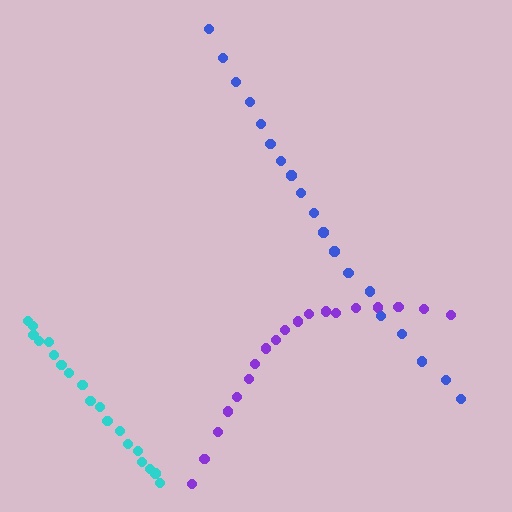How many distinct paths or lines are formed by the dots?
There are 3 distinct paths.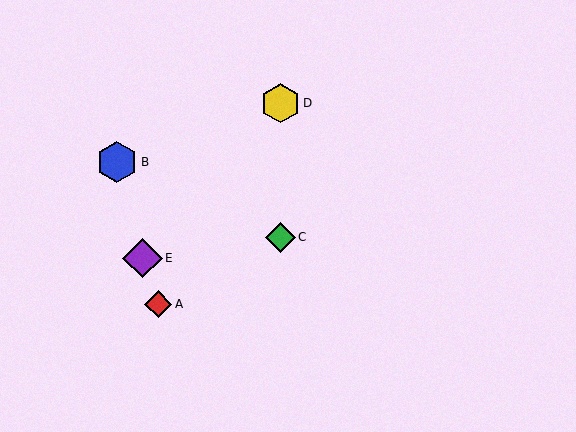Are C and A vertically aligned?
No, C is at x≈280 and A is at x≈158.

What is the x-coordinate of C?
Object C is at x≈280.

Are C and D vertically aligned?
Yes, both are at x≈280.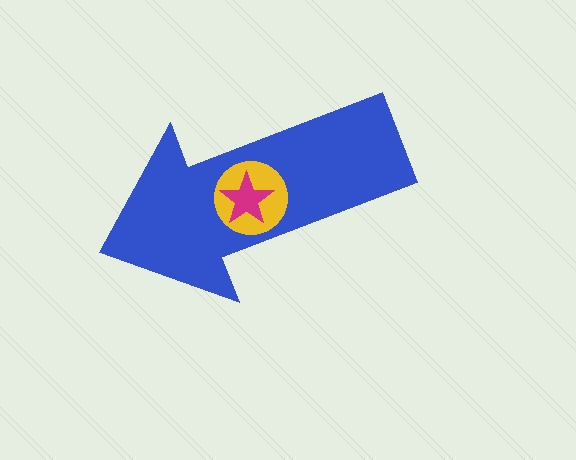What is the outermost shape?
The blue arrow.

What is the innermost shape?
The magenta star.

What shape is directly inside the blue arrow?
The yellow circle.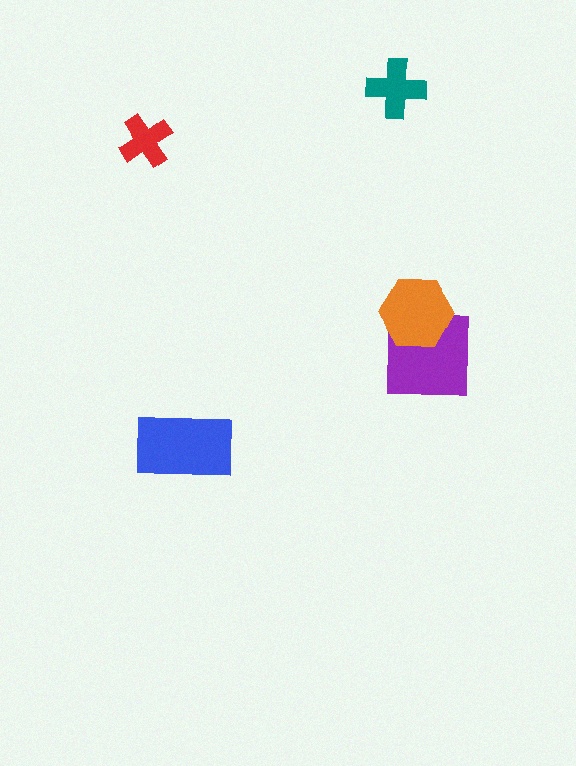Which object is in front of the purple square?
The orange hexagon is in front of the purple square.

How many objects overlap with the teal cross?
0 objects overlap with the teal cross.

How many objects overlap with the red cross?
0 objects overlap with the red cross.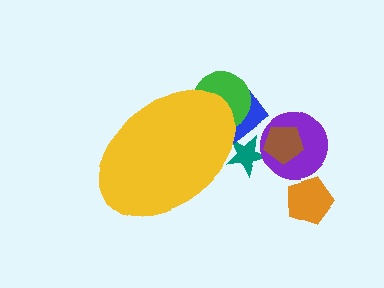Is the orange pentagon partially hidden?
No, the orange pentagon is fully visible.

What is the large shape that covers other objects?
A yellow ellipse.